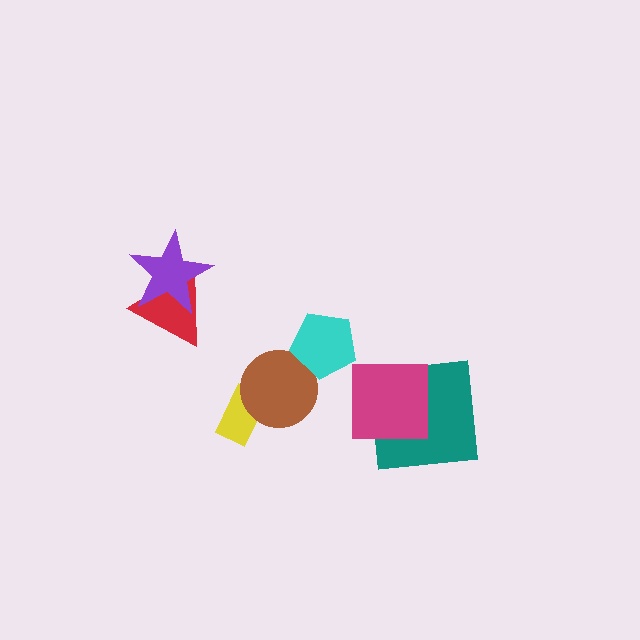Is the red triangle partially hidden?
Yes, it is partially covered by another shape.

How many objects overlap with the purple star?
1 object overlaps with the purple star.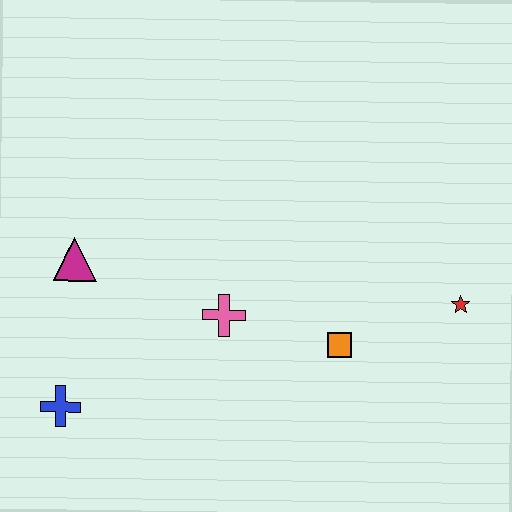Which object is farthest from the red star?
The blue cross is farthest from the red star.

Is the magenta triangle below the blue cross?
No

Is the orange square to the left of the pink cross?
No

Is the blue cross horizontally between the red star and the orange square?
No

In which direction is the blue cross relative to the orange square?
The blue cross is to the left of the orange square.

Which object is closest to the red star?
The orange square is closest to the red star.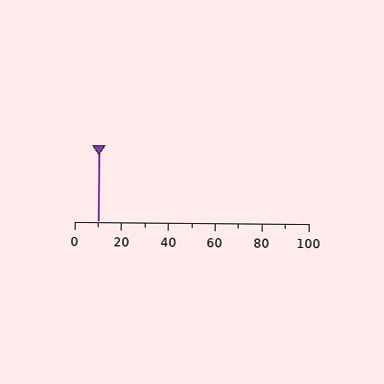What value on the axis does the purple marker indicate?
The marker indicates approximately 10.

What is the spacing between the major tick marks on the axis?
The major ticks are spaced 20 apart.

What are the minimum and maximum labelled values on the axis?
The axis runs from 0 to 100.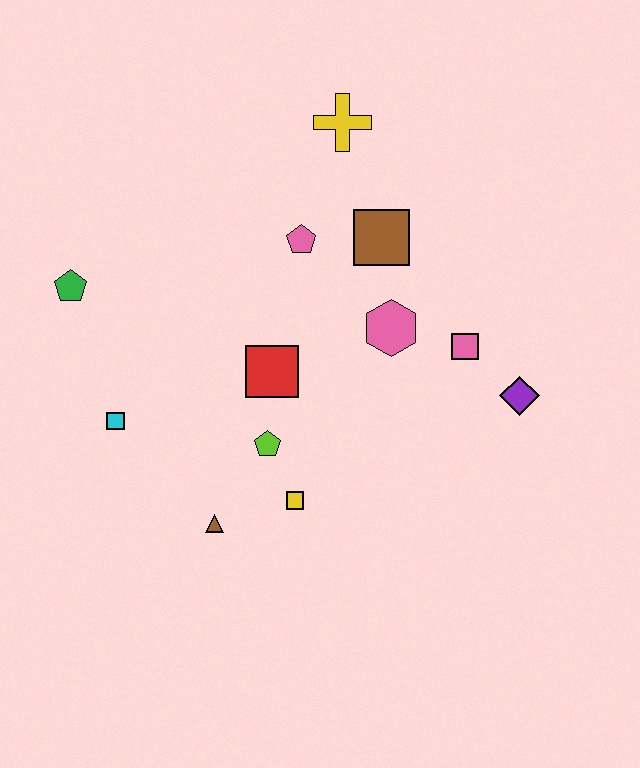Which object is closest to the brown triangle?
The yellow square is closest to the brown triangle.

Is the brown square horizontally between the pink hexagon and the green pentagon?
Yes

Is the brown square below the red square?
No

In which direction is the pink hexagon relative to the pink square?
The pink hexagon is to the left of the pink square.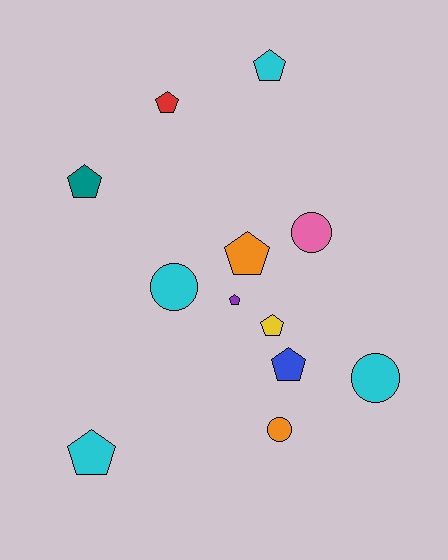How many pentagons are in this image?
There are 8 pentagons.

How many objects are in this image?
There are 12 objects.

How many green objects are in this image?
There are no green objects.